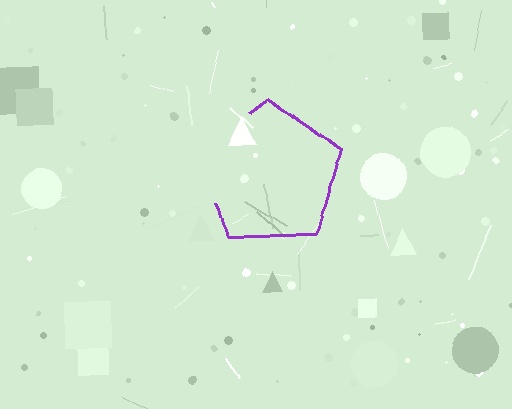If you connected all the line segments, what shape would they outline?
They would outline a pentagon.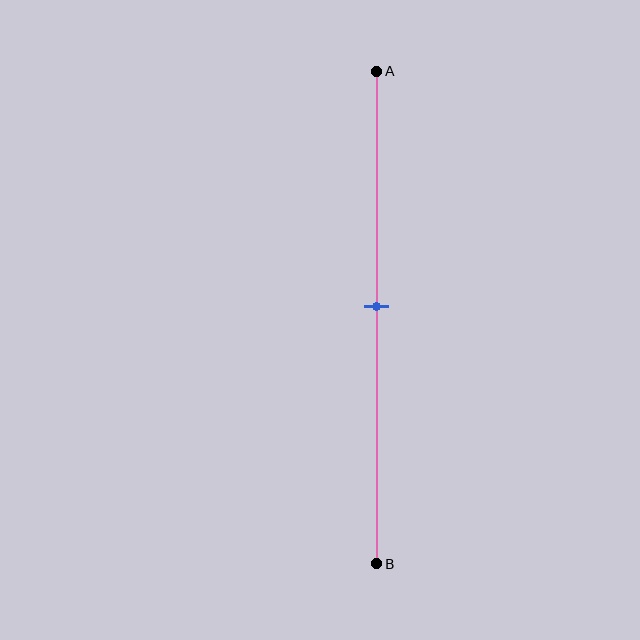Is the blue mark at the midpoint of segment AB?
Yes, the mark is approximately at the midpoint.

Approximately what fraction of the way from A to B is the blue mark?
The blue mark is approximately 50% of the way from A to B.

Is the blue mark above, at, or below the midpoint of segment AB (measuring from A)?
The blue mark is approximately at the midpoint of segment AB.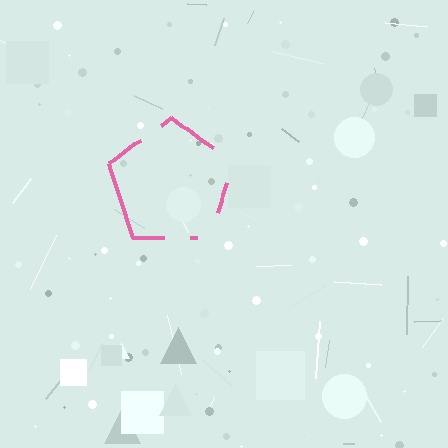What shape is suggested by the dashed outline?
The dashed outline suggests a pentagon.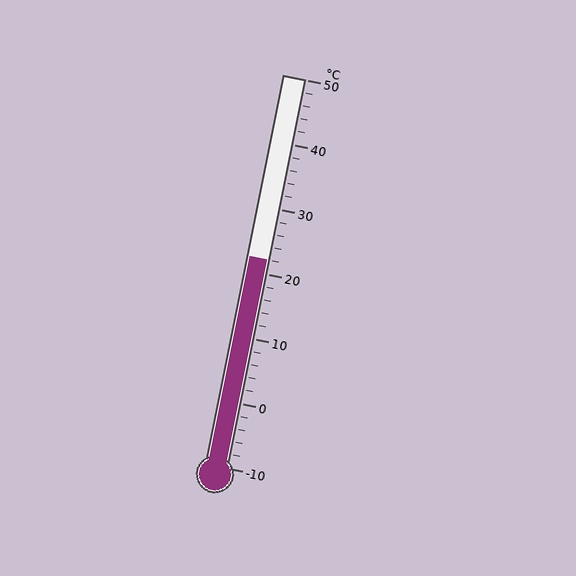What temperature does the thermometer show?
The thermometer shows approximately 22°C.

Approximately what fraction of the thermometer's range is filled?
The thermometer is filled to approximately 55% of its range.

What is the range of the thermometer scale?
The thermometer scale ranges from -10°C to 50°C.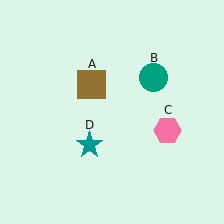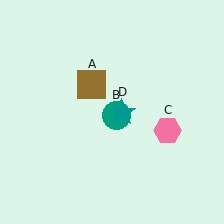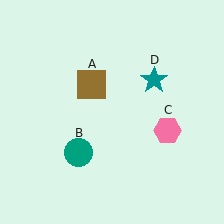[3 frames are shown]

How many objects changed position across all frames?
2 objects changed position: teal circle (object B), teal star (object D).